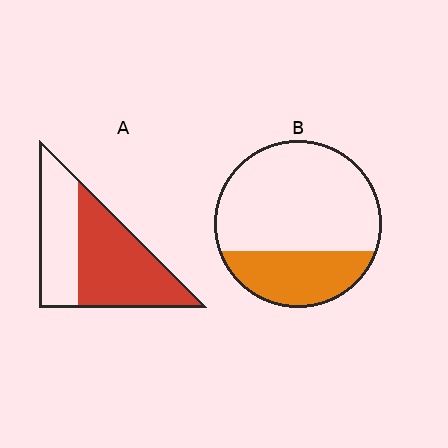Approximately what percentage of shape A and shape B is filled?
A is approximately 60% and B is approximately 30%.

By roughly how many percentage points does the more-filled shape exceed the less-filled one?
By roughly 30 percentage points (A over B).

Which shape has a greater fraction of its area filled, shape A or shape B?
Shape A.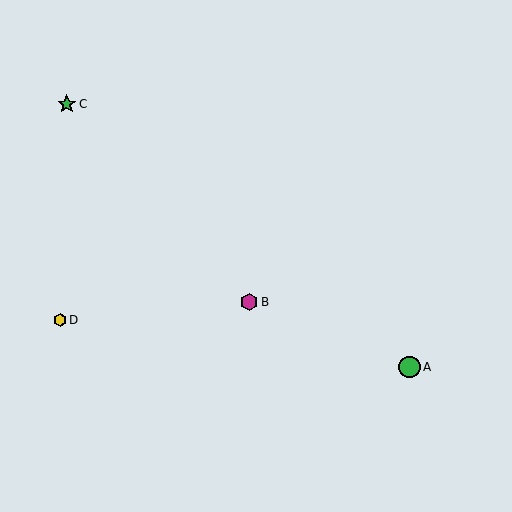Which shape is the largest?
The green circle (labeled A) is the largest.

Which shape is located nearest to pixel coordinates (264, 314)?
The magenta hexagon (labeled B) at (249, 302) is nearest to that location.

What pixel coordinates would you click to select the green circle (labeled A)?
Click at (409, 367) to select the green circle A.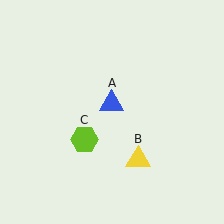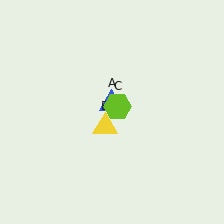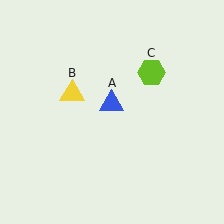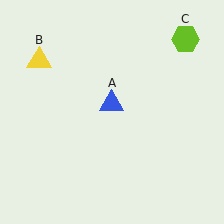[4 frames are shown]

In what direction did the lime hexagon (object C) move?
The lime hexagon (object C) moved up and to the right.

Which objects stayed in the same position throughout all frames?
Blue triangle (object A) remained stationary.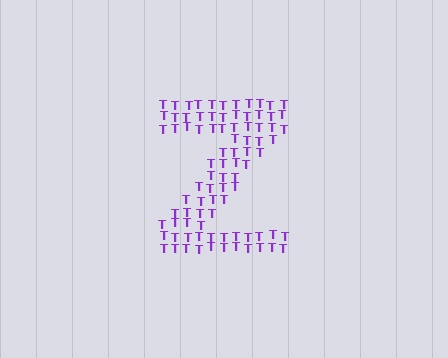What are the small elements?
The small elements are letter T's.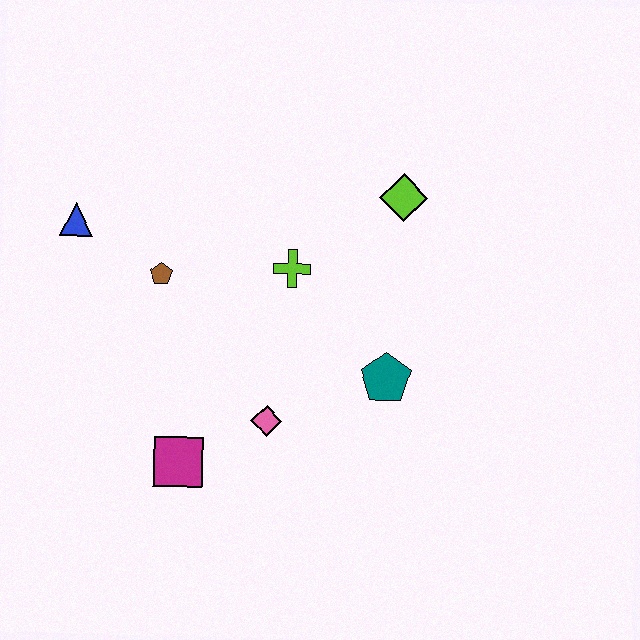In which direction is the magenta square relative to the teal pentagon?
The magenta square is to the left of the teal pentagon.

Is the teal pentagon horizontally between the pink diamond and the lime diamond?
Yes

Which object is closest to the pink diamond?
The magenta square is closest to the pink diamond.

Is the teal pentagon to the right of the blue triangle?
Yes